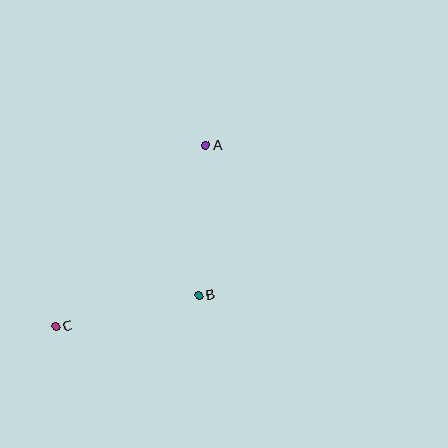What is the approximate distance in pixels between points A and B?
The distance between A and B is approximately 150 pixels.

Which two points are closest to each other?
Points B and C are closest to each other.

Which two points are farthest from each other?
Points A and C are farthest from each other.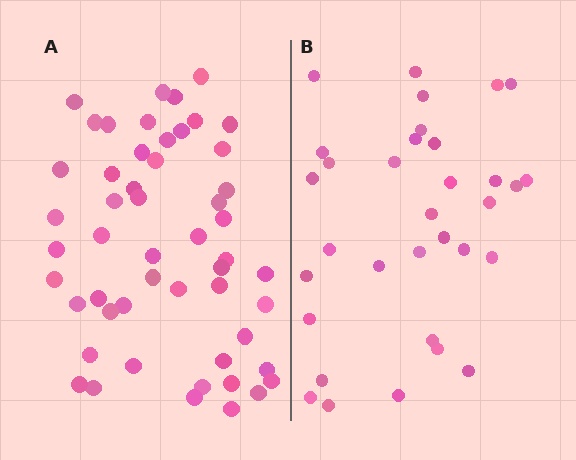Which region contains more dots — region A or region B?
Region A (the left region) has more dots.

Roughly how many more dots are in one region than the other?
Region A has approximately 20 more dots than region B.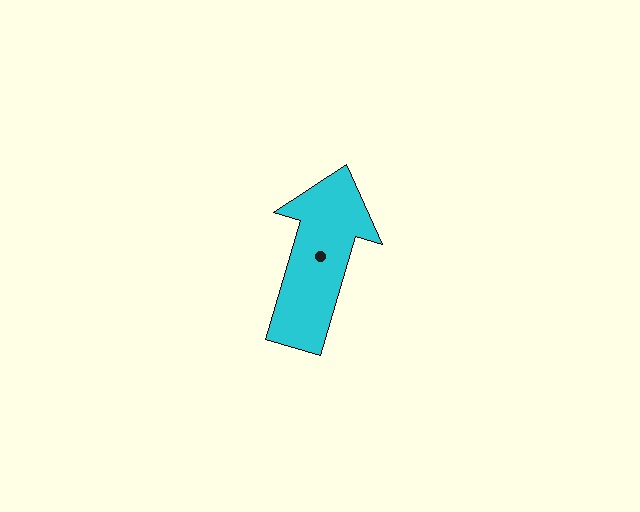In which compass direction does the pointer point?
North.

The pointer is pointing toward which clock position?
Roughly 1 o'clock.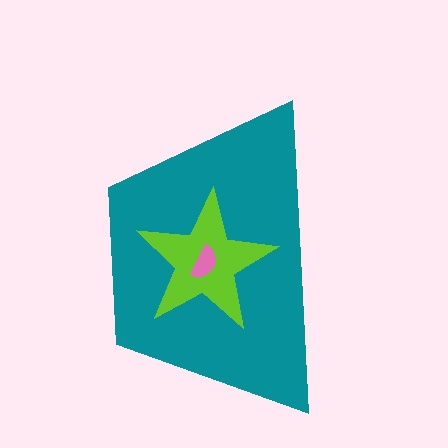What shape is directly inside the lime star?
The pink semicircle.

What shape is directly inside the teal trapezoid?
The lime star.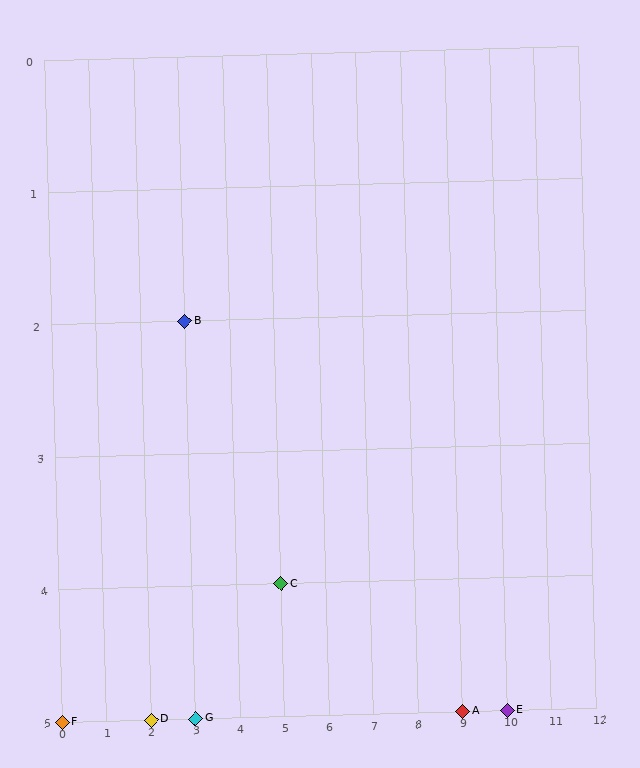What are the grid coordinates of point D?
Point D is at grid coordinates (2, 5).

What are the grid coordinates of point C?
Point C is at grid coordinates (5, 4).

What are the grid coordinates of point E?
Point E is at grid coordinates (10, 5).